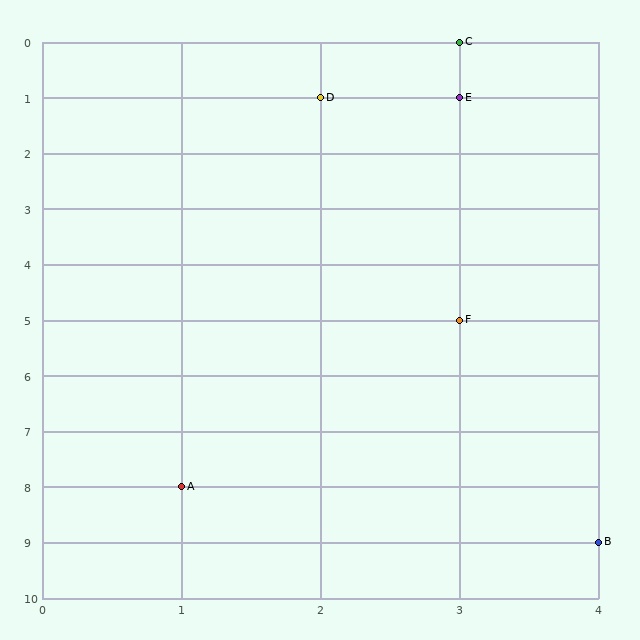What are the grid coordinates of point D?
Point D is at grid coordinates (2, 1).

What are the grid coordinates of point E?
Point E is at grid coordinates (3, 1).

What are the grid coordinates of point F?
Point F is at grid coordinates (3, 5).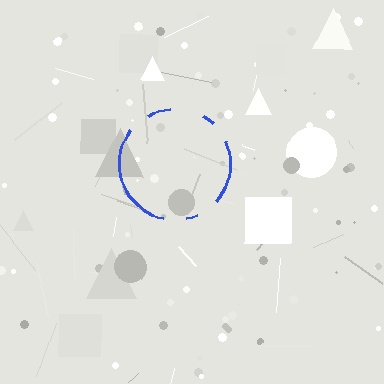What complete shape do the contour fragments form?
The contour fragments form a circle.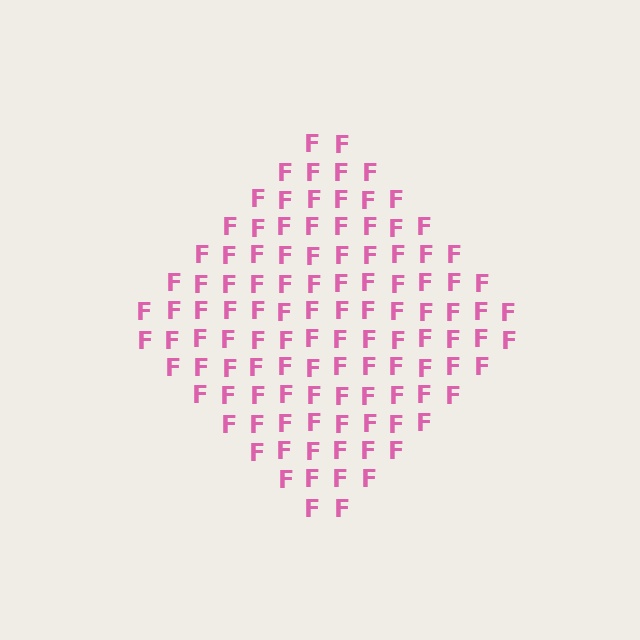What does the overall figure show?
The overall figure shows a diamond.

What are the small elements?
The small elements are letter F's.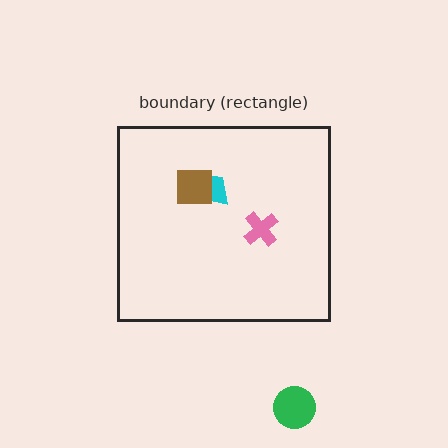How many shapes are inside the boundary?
3 inside, 1 outside.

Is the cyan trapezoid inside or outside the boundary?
Inside.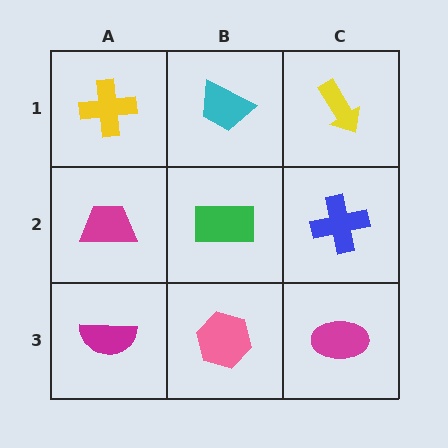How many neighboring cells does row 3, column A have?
2.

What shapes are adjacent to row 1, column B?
A green rectangle (row 2, column B), a yellow cross (row 1, column A), a yellow arrow (row 1, column C).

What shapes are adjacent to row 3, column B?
A green rectangle (row 2, column B), a magenta semicircle (row 3, column A), a magenta ellipse (row 3, column C).